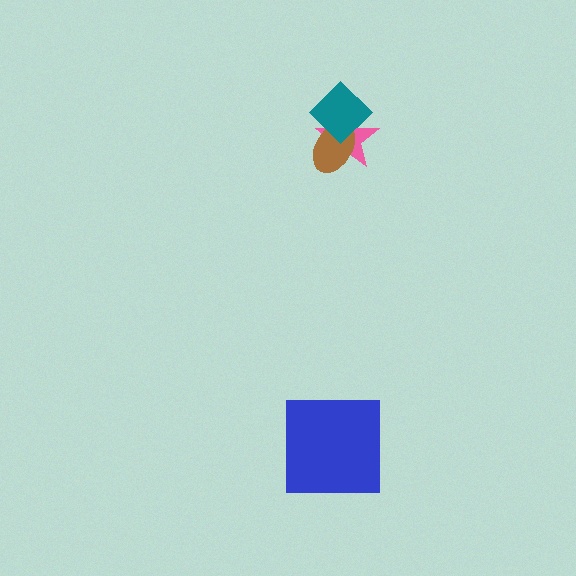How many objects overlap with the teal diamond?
2 objects overlap with the teal diamond.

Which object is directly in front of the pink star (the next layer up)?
The brown ellipse is directly in front of the pink star.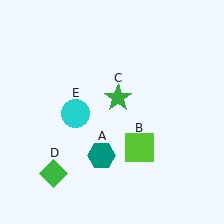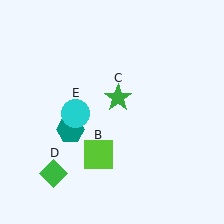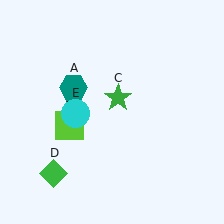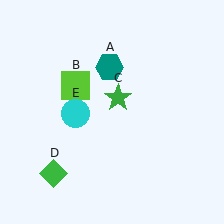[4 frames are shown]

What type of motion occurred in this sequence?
The teal hexagon (object A), lime square (object B) rotated clockwise around the center of the scene.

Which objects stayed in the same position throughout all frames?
Green star (object C) and green diamond (object D) and cyan circle (object E) remained stationary.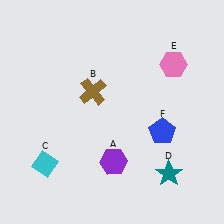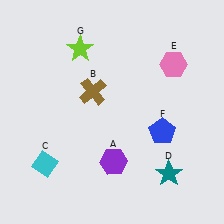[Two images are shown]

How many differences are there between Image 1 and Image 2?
There is 1 difference between the two images.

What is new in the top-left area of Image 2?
A lime star (G) was added in the top-left area of Image 2.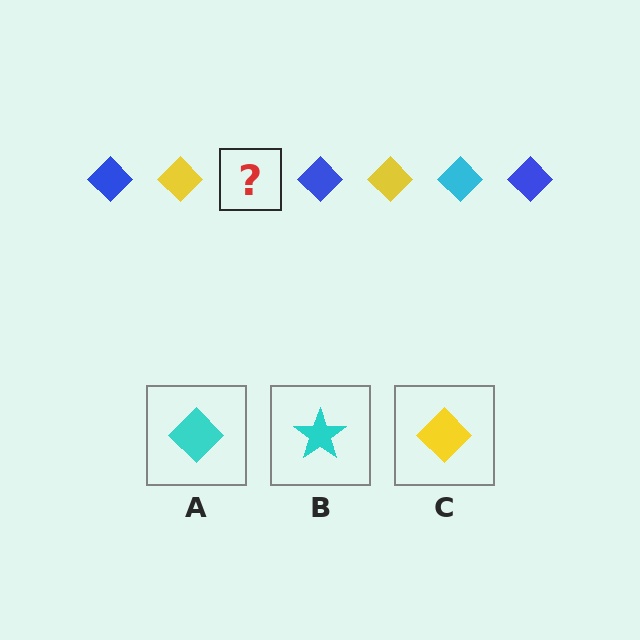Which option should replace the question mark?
Option A.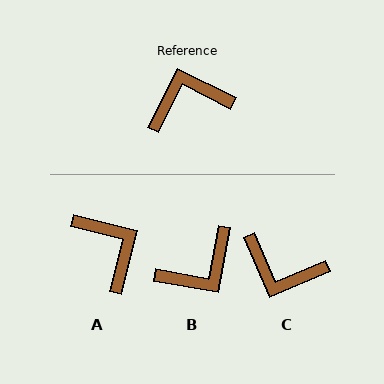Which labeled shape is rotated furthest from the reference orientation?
B, about 164 degrees away.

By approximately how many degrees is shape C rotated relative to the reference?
Approximately 140 degrees counter-clockwise.